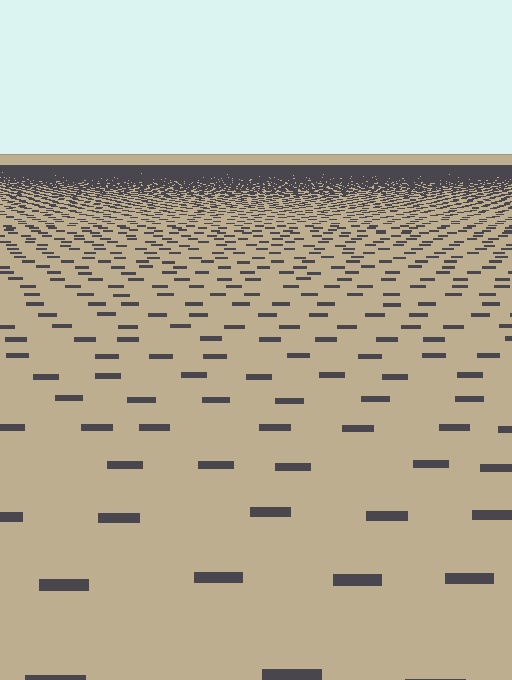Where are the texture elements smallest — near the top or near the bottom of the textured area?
Near the top.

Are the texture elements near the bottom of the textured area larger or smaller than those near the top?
Larger. Near the bottom, elements are closer to the viewer and appear at a bigger on-screen size.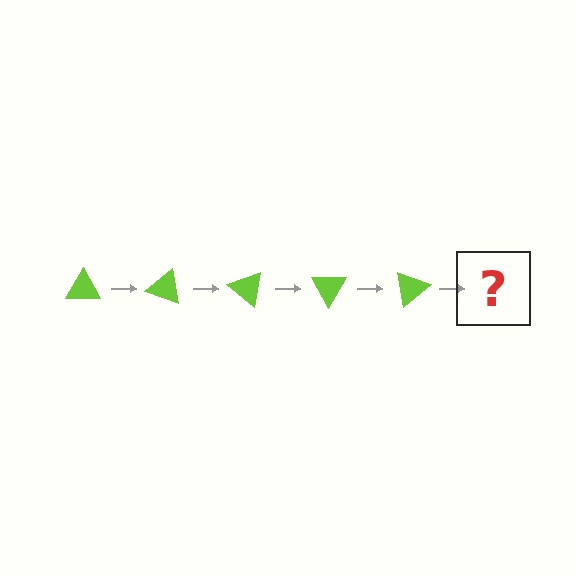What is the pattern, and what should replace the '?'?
The pattern is that the triangle rotates 20 degrees each step. The '?' should be a lime triangle rotated 100 degrees.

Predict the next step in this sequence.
The next step is a lime triangle rotated 100 degrees.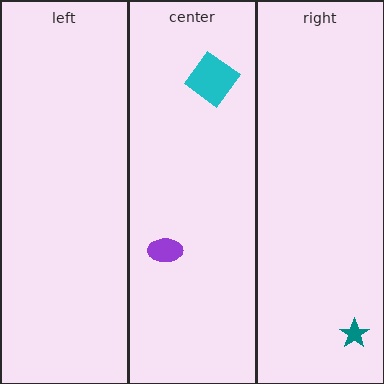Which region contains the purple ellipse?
The center region.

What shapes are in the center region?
The purple ellipse, the cyan diamond.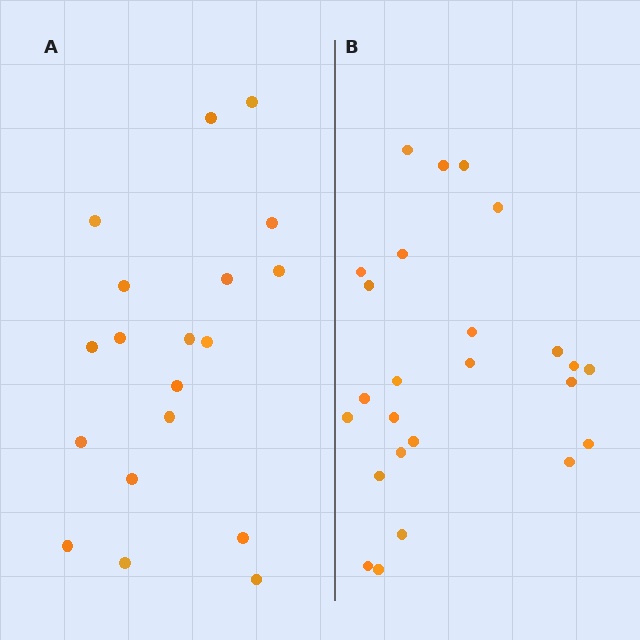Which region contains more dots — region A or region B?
Region B (the right region) has more dots.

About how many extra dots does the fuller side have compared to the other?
Region B has about 6 more dots than region A.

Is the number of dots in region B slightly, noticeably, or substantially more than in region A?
Region B has noticeably more, but not dramatically so. The ratio is roughly 1.3 to 1.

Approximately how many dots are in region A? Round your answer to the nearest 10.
About 20 dots. (The exact count is 19, which rounds to 20.)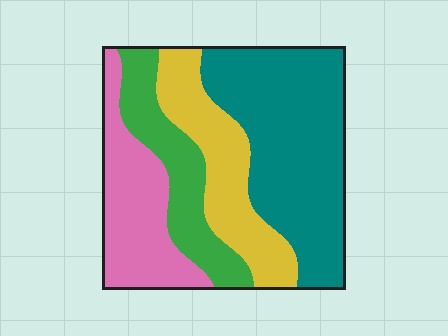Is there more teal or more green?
Teal.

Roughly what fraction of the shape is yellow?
Yellow covers 21% of the shape.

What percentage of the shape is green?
Green covers 18% of the shape.